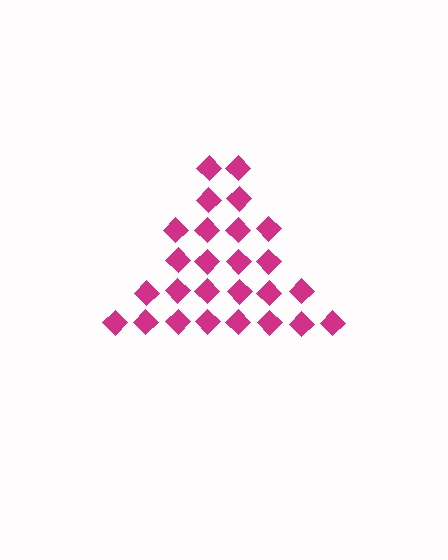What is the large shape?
The large shape is a triangle.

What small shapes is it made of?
It is made of small diamonds.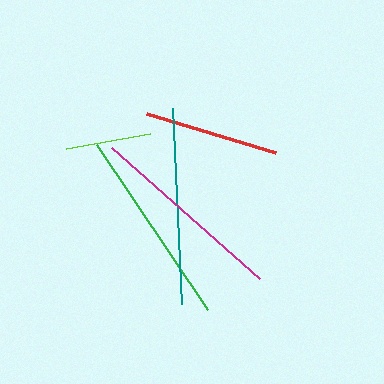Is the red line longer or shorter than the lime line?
The red line is longer than the lime line.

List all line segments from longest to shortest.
From longest to shortest: green, magenta, teal, red, lime.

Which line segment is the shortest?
The lime line is the shortest at approximately 85 pixels.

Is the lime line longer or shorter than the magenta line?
The magenta line is longer than the lime line.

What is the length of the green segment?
The green segment is approximately 199 pixels long.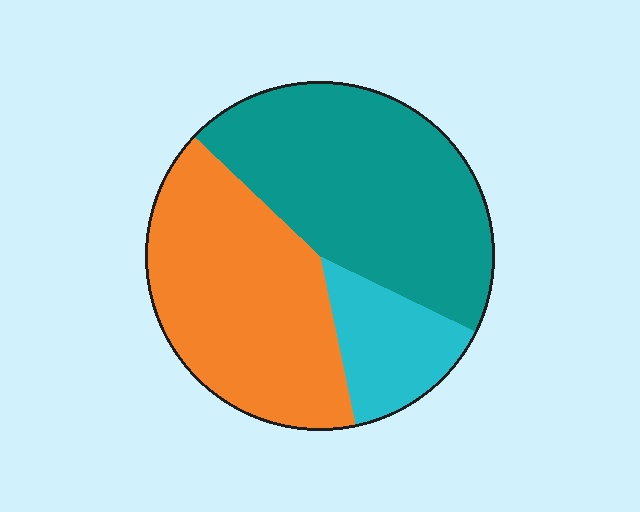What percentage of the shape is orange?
Orange takes up about two fifths (2/5) of the shape.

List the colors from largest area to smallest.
From largest to smallest: teal, orange, cyan.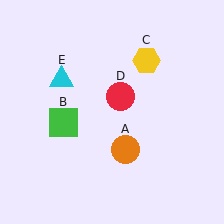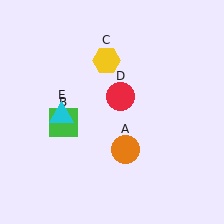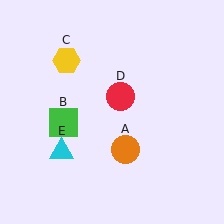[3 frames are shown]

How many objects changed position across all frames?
2 objects changed position: yellow hexagon (object C), cyan triangle (object E).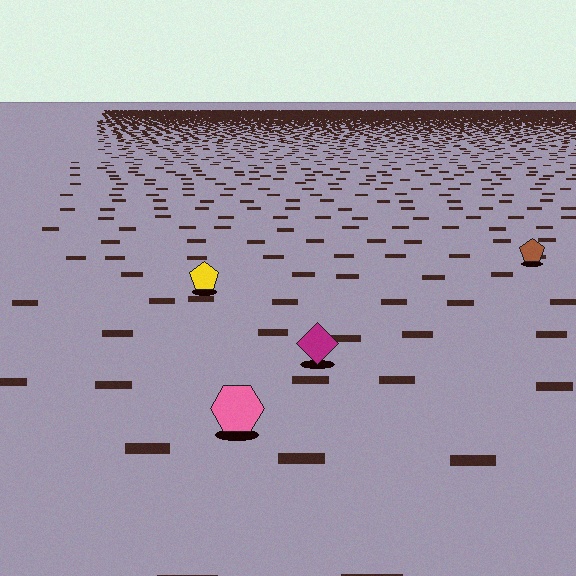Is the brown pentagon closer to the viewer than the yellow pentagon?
No. The yellow pentagon is closer — you can tell from the texture gradient: the ground texture is coarser near it.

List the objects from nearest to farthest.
From nearest to farthest: the pink hexagon, the magenta diamond, the yellow pentagon, the brown pentagon.